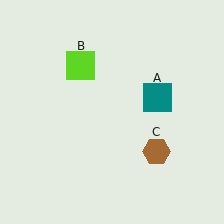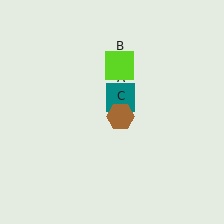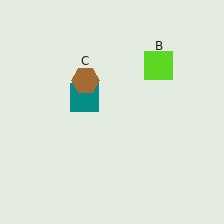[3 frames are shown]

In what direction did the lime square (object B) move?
The lime square (object B) moved right.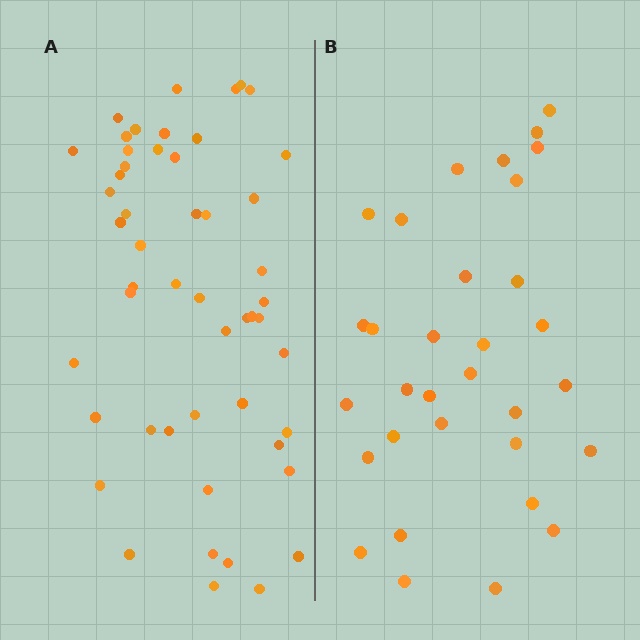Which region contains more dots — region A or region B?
Region A (the left region) has more dots.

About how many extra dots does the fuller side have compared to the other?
Region A has approximately 20 more dots than region B.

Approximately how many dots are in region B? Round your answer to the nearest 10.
About 30 dots. (The exact count is 32, which rounds to 30.)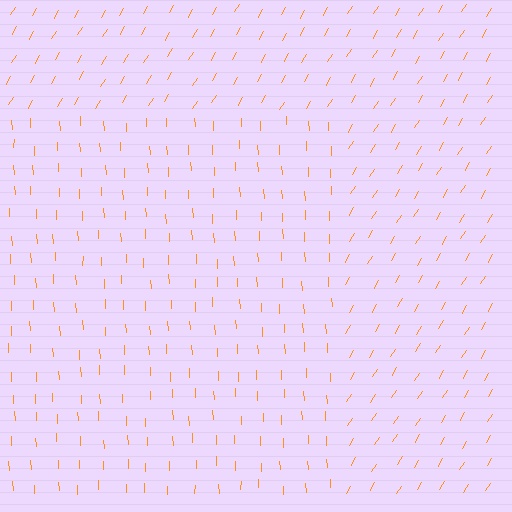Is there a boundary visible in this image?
Yes, there is a texture boundary formed by a change in line orientation.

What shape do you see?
I see a rectangle.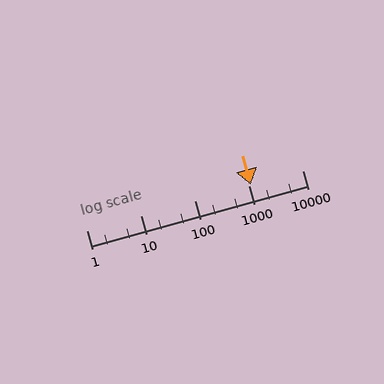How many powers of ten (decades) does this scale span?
The scale spans 4 decades, from 1 to 10000.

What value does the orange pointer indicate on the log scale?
The pointer indicates approximately 1100.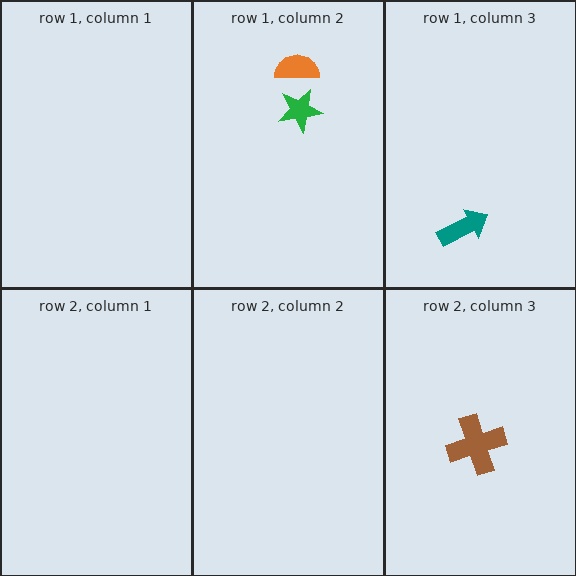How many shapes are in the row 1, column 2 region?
2.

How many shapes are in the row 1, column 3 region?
1.